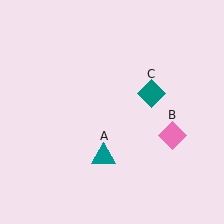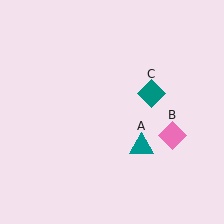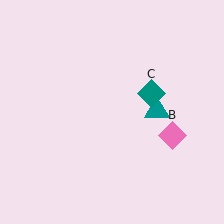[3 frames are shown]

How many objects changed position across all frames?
1 object changed position: teal triangle (object A).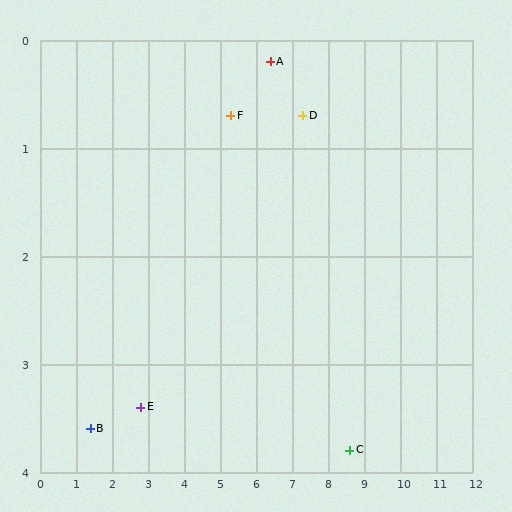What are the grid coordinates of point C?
Point C is at approximately (8.6, 3.8).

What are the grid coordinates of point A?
Point A is at approximately (6.4, 0.2).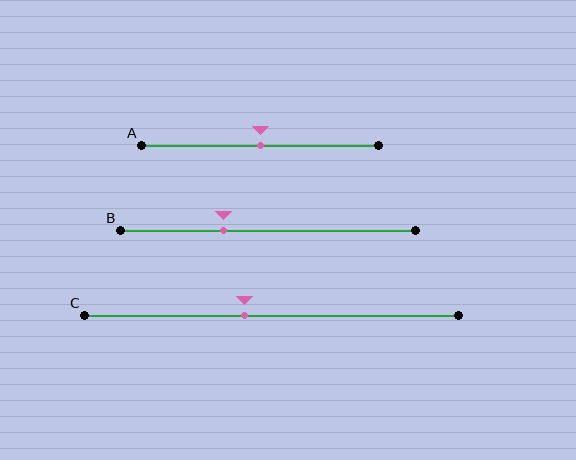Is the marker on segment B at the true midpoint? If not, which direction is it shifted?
No, the marker on segment B is shifted to the left by about 15% of the segment length.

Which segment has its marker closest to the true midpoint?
Segment A has its marker closest to the true midpoint.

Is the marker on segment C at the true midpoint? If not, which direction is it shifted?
No, the marker on segment C is shifted to the left by about 7% of the segment length.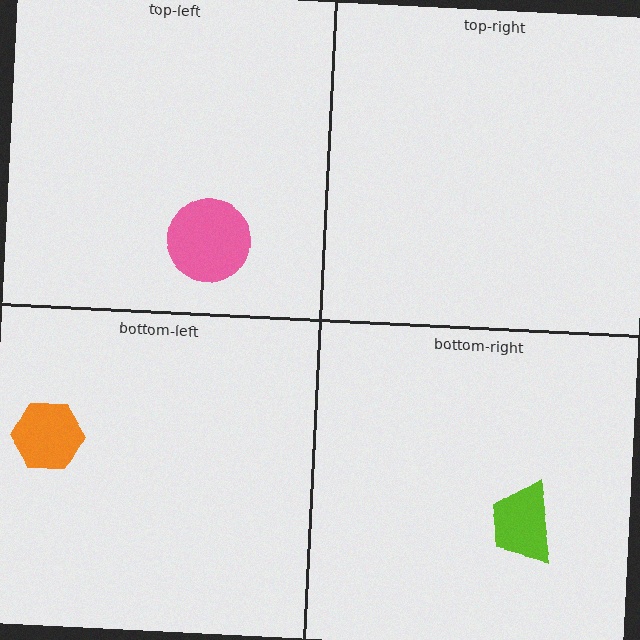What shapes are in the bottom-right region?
The lime trapezoid.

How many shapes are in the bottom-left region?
1.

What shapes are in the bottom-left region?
The orange hexagon.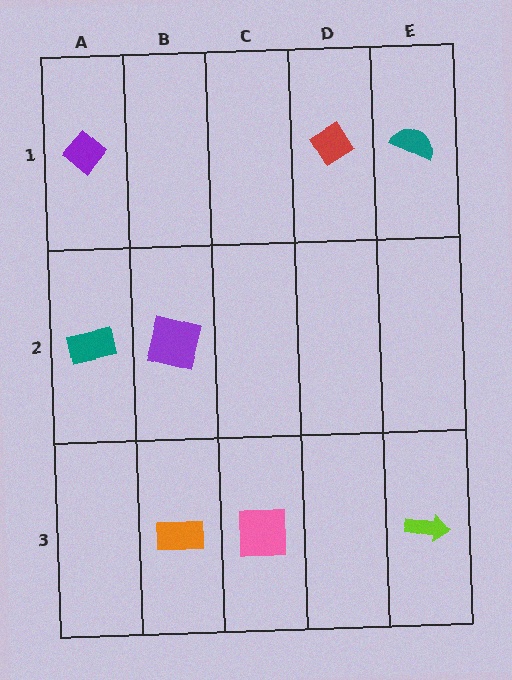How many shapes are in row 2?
2 shapes.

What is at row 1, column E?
A teal semicircle.